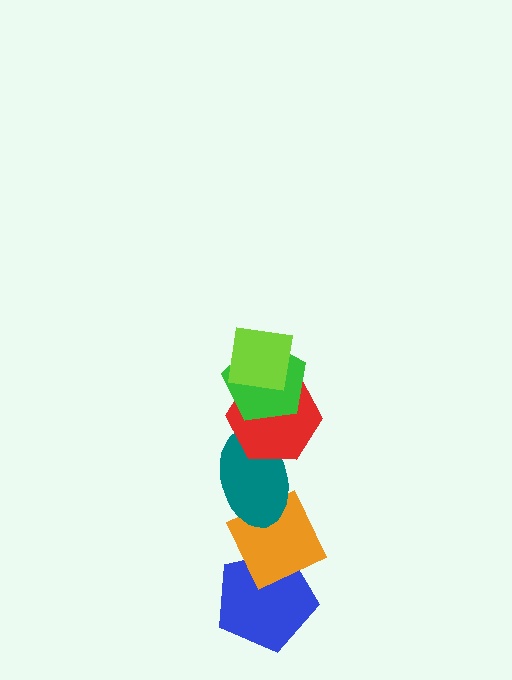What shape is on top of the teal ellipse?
The red hexagon is on top of the teal ellipse.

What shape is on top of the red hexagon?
The green pentagon is on top of the red hexagon.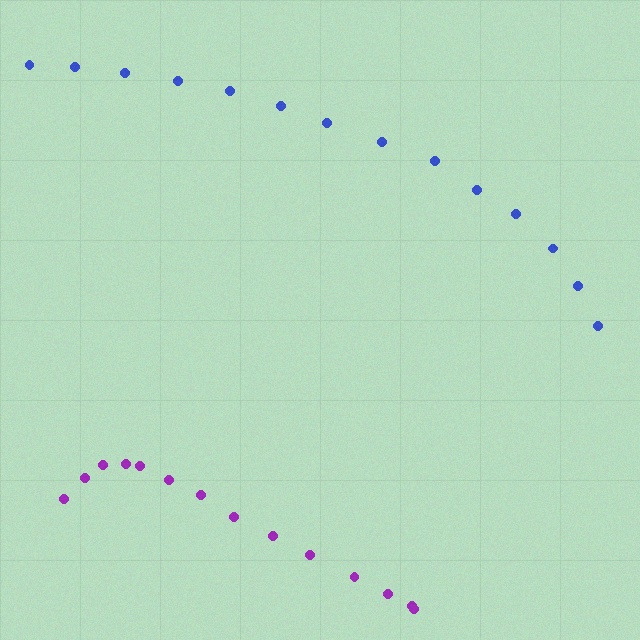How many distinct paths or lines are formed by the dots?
There are 2 distinct paths.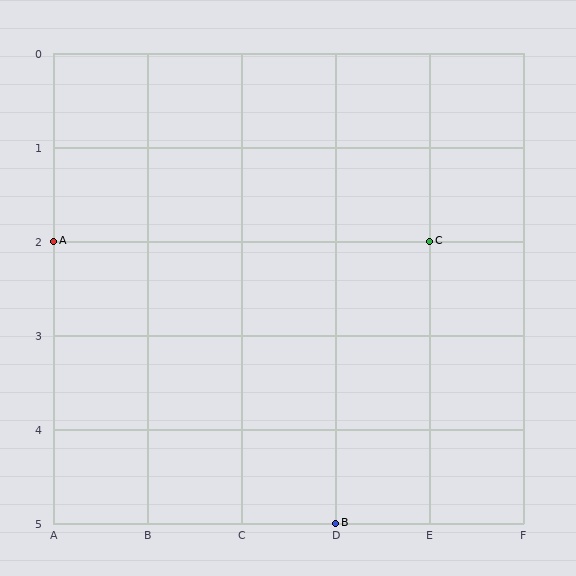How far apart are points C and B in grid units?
Points C and B are 1 column and 3 rows apart (about 3.2 grid units diagonally).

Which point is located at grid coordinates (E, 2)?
Point C is at (E, 2).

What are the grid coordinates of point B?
Point B is at grid coordinates (D, 5).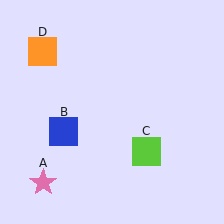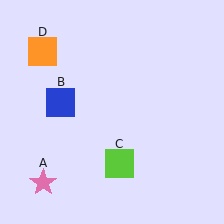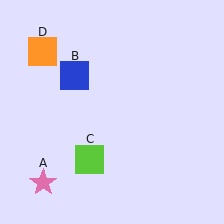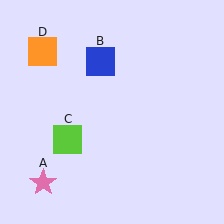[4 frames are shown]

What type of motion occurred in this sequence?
The blue square (object B), lime square (object C) rotated clockwise around the center of the scene.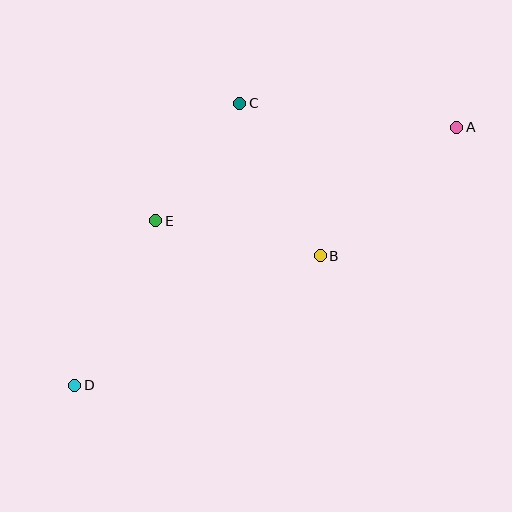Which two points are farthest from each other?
Points A and D are farthest from each other.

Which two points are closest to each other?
Points C and E are closest to each other.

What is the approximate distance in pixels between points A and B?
The distance between A and B is approximately 188 pixels.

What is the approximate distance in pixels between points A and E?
The distance between A and E is approximately 315 pixels.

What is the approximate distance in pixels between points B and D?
The distance between B and D is approximately 278 pixels.